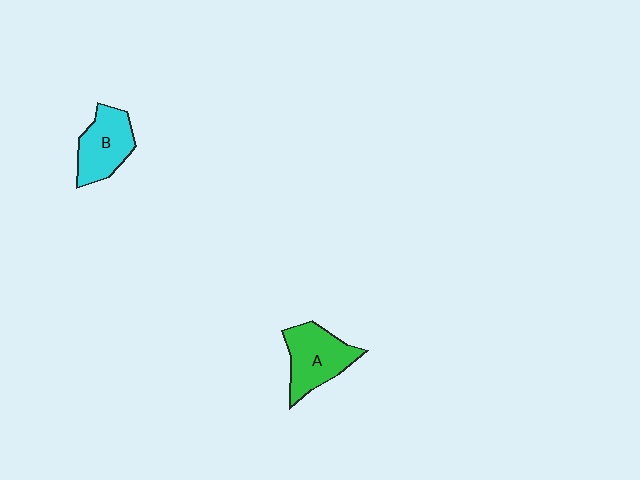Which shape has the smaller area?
Shape B (cyan).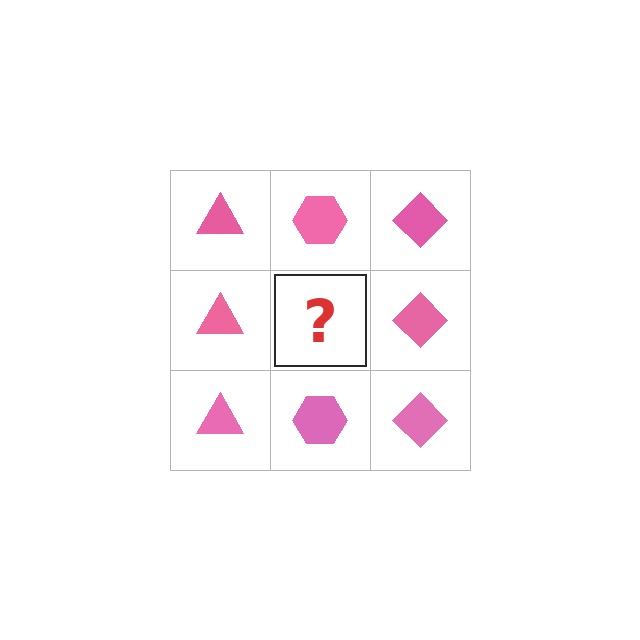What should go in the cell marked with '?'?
The missing cell should contain a pink hexagon.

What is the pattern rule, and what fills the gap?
The rule is that each column has a consistent shape. The gap should be filled with a pink hexagon.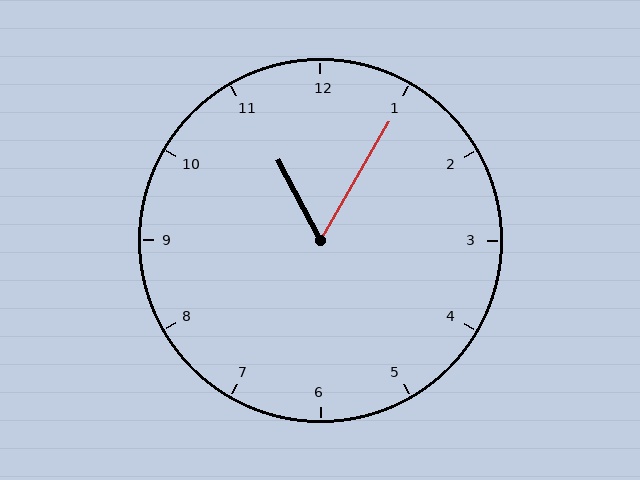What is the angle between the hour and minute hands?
Approximately 58 degrees.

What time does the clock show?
11:05.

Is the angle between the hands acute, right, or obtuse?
It is acute.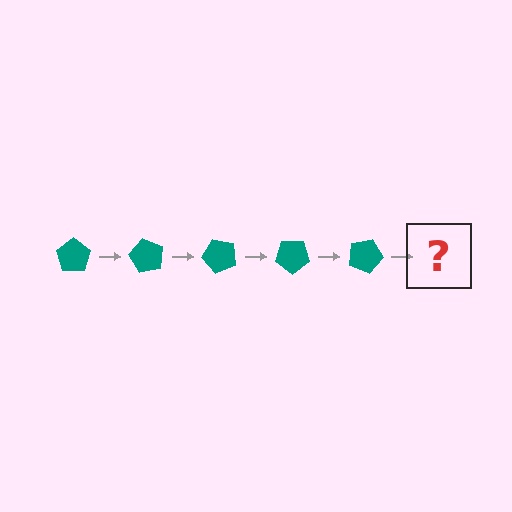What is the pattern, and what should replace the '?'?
The pattern is that the pentagon rotates 60 degrees each step. The '?' should be a teal pentagon rotated 300 degrees.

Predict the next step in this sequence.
The next step is a teal pentagon rotated 300 degrees.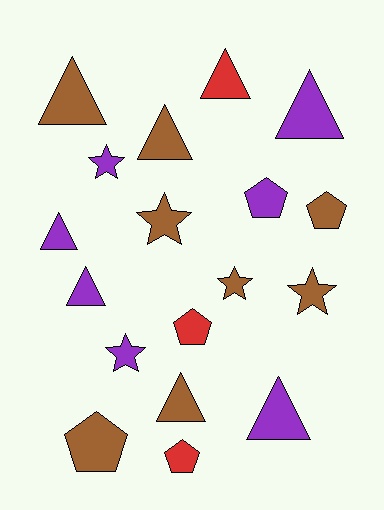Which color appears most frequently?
Brown, with 8 objects.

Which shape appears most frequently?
Triangle, with 8 objects.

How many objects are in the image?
There are 18 objects.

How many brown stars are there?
There are 3 brown stars.